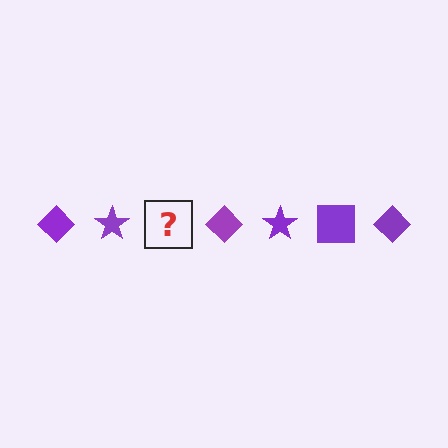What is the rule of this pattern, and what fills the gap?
The rule is that the pattern cycles through diamond, star, square shapes in purple. The gap should be filled with a purple square.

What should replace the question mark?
The question mark should be replaced with a purple square.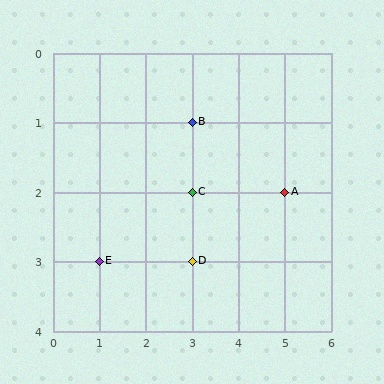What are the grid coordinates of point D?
Point D is at grid coordinates (3, 3).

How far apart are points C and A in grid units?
Points C and A are 2 columns apart.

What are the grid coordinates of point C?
Point C is at grid coordinates (3, 2).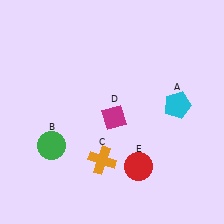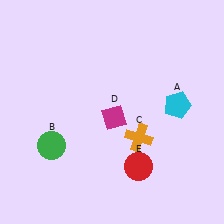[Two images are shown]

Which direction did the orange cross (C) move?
The orange cross (C) moved right.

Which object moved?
The orange cross (C) moved right.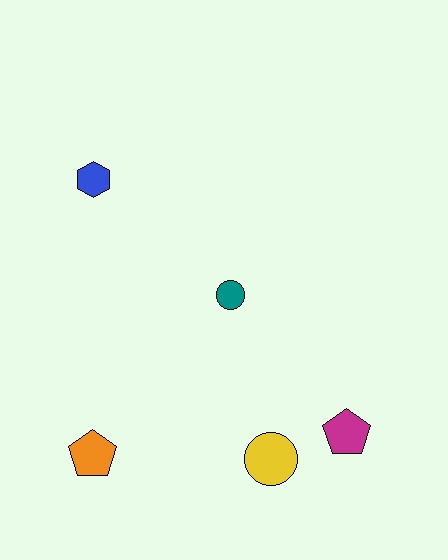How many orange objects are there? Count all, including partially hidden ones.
There is 1 orange object.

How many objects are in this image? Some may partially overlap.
There are 5 objects.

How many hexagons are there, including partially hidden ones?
There is 1 hexagon.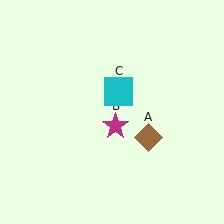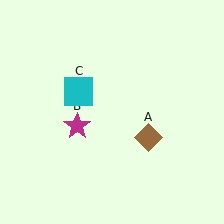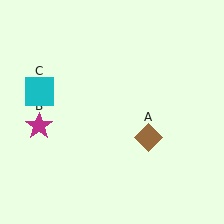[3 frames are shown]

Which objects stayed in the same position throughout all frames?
Brown diamond (object A) remained stationary.